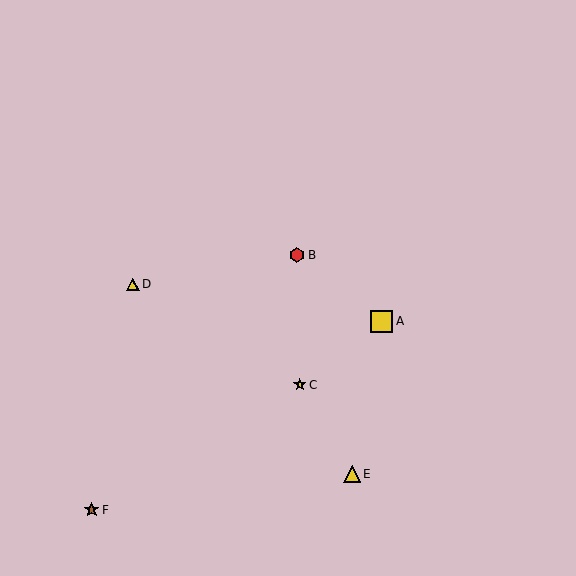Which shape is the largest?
The yellow square (labeled A) is the largest.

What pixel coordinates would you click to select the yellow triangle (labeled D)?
Click at (133, 284) to select the yellow triangle D.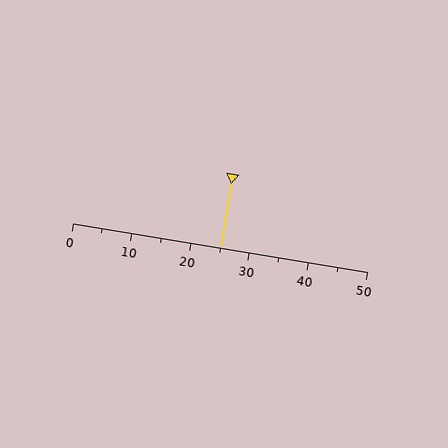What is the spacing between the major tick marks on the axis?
The major ticks are spaced 10 apart.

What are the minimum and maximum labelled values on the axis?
The axis runs from 0 to 50.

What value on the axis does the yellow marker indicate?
The marker indicates approximately 25.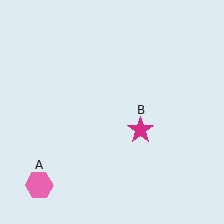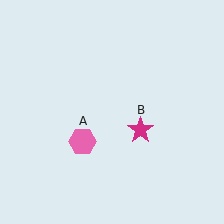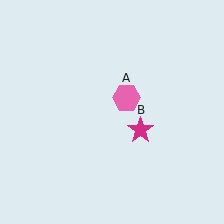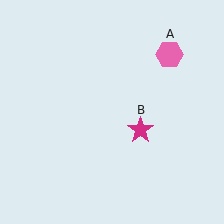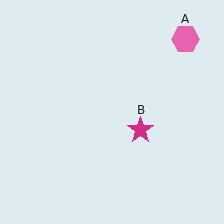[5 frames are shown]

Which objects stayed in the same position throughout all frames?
Magenta star (object B) remained stationary.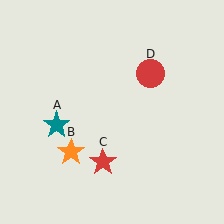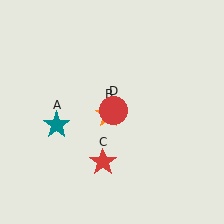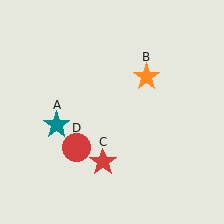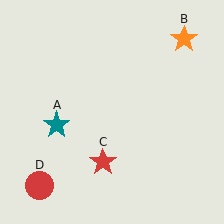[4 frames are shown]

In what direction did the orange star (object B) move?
The orange star (object B) moved up and to the right.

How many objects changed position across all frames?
2 objects changed position: orange star (object B), red circle (object D).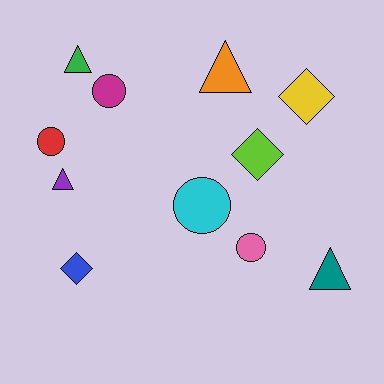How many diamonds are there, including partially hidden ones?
There are 3 diamonds.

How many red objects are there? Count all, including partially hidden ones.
There is 1 red object.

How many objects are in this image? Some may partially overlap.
There are 11 objects.